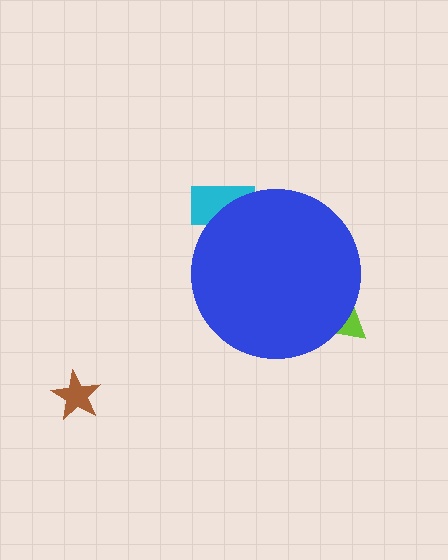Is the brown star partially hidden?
No, the brown star is fully visible.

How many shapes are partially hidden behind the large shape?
2 shapes are partially hidden.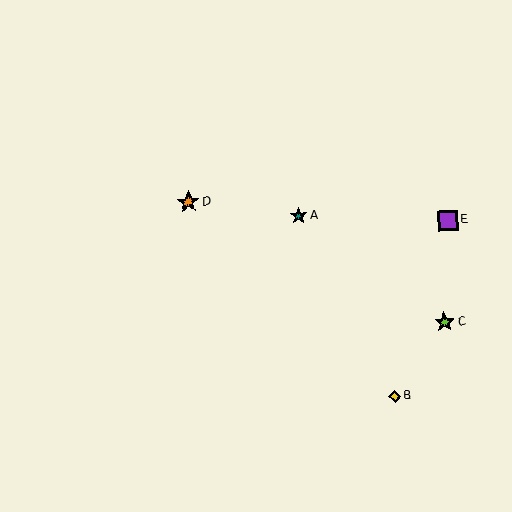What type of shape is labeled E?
Shape E is a purple square.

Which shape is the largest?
The orange star (labeled D) is the largest.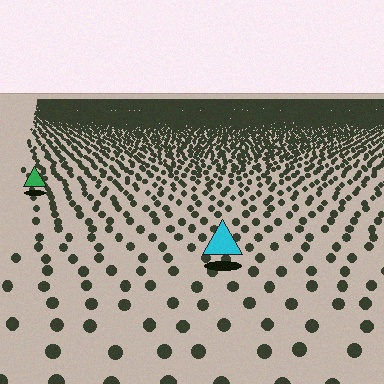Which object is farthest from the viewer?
The green triangle is farthest from the viewer. It appears smaller and the ground texture around it is denser.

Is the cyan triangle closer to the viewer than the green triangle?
Yes. The cyan triangle is closer — you can tell from the texture gradient: the ground texture is coarser near it.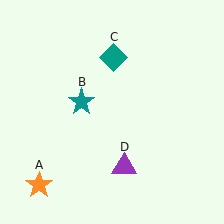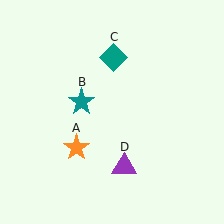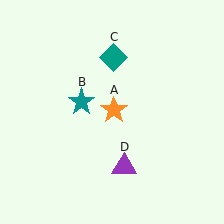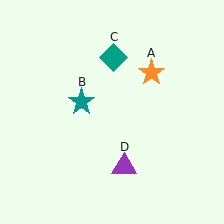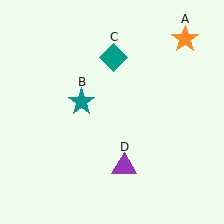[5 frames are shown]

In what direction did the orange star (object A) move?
The orange star (object A) moved up and to the right.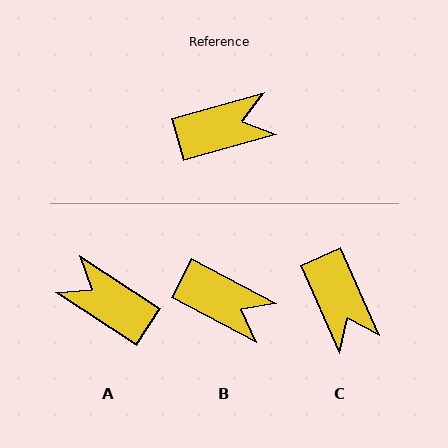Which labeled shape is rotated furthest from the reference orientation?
A, about 132 degrees away.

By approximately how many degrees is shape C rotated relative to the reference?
Approximately 81 degrees clockwise.